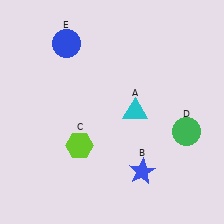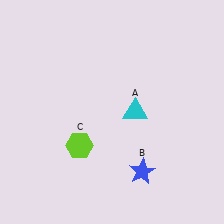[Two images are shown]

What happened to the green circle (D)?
The green circle (D) was removed in Image 2. It was in the bottom-right area of Image 1.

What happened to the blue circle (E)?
The blue circle (E) was removed in Image 2. It was in the top-left area of Image 1.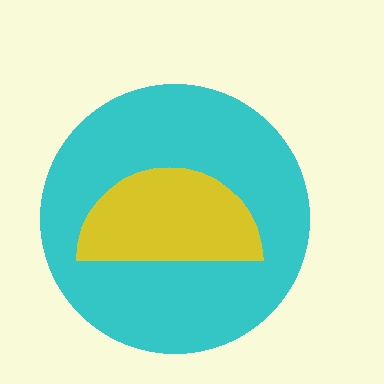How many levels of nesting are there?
2.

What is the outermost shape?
The cyan circle.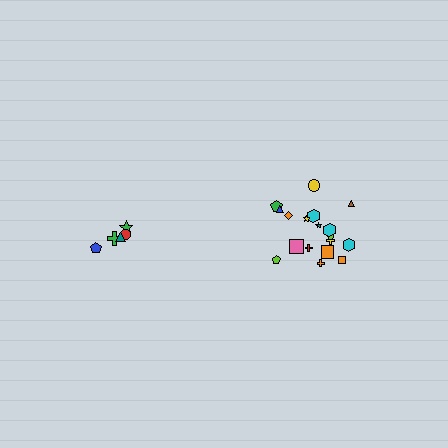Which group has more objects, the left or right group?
The right group.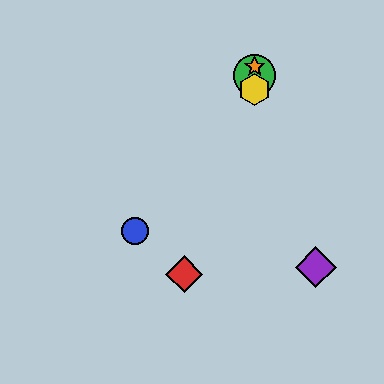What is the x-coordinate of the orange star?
The orange star is at x≈255.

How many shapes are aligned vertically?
3 shapes (the green circle, the yellow hexagon, the orange star) are aligned vertically.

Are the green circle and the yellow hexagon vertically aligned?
Yes, both are at x≈255.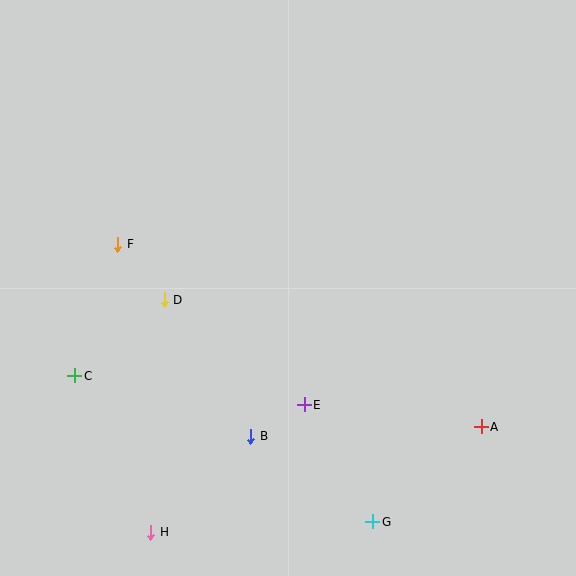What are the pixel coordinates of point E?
Point E is at (304, 405).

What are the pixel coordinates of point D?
Point D is at (164, 300).